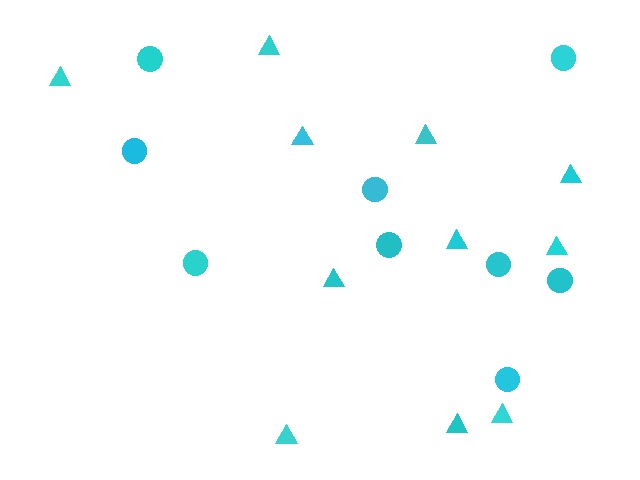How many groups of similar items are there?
There are 2 groups: one group of circles (9) and one group of triangles (11).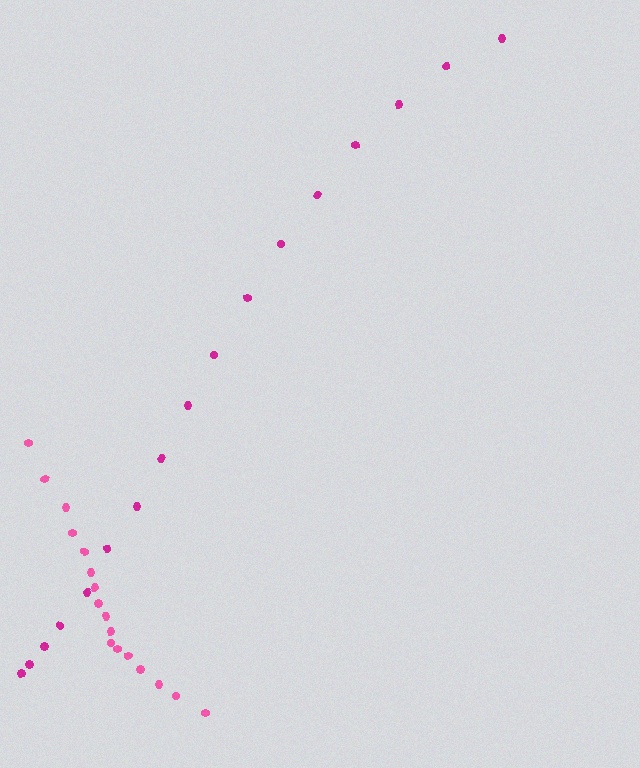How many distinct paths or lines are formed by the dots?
There are 2 distinct paths.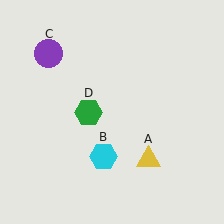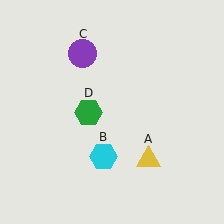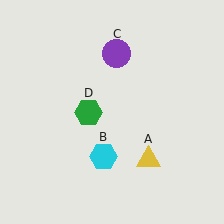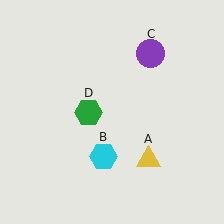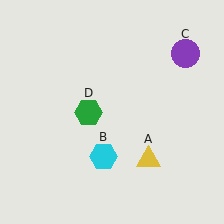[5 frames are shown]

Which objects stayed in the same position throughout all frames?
Yellow triangle (object A) and cyan hexagon (object B) and green hexagon (object D) remained stationary.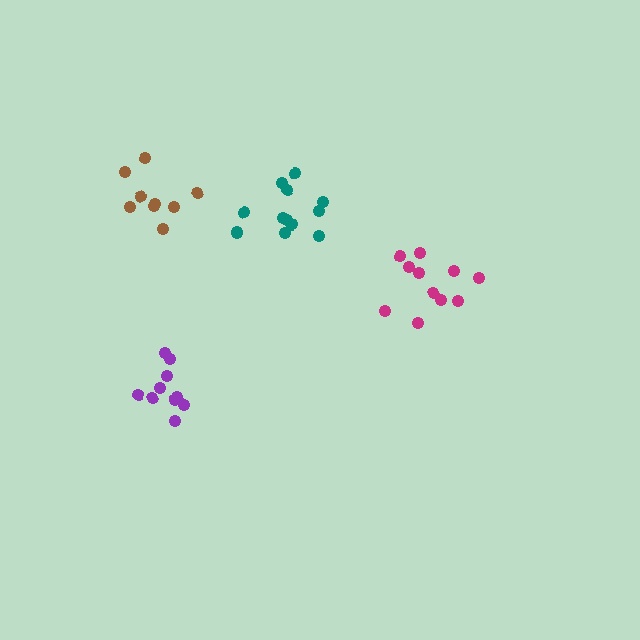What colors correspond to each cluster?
The clusters are colored: purple, magenta, teal, brown.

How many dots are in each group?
Group 1: 10 dots, Group 2: 11 dots, Group 3: 12 dots, Group 4: 9 dots (42 total).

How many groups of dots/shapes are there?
There are 4 groups.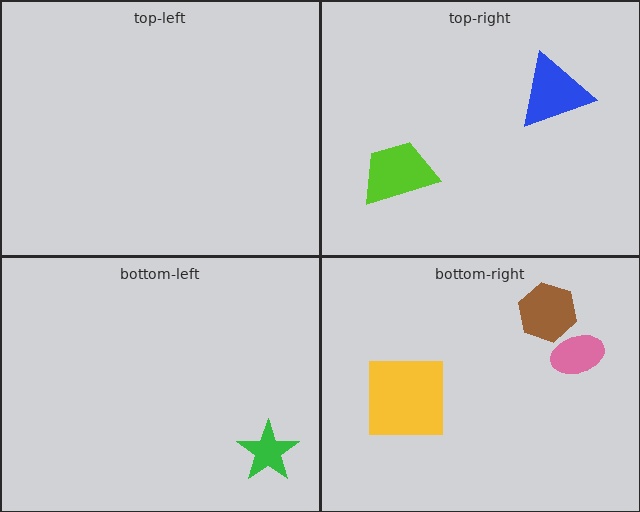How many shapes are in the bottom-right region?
3.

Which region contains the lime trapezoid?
The top-right region.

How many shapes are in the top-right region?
2.